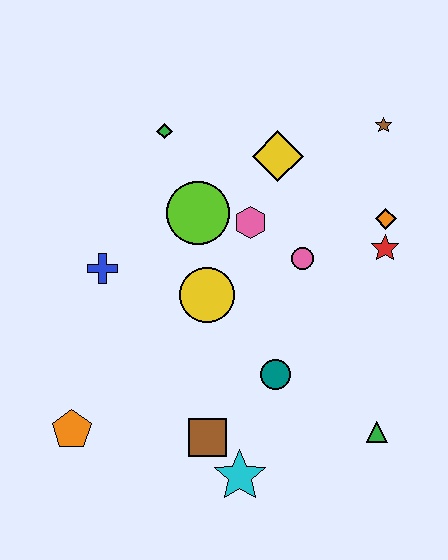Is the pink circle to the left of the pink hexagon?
No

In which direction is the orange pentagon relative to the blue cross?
The orange pentagon is below the blue cross.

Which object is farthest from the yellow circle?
The brown star is farthest from the yellow circle.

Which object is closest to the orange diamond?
The red star is closest to the orange diamond.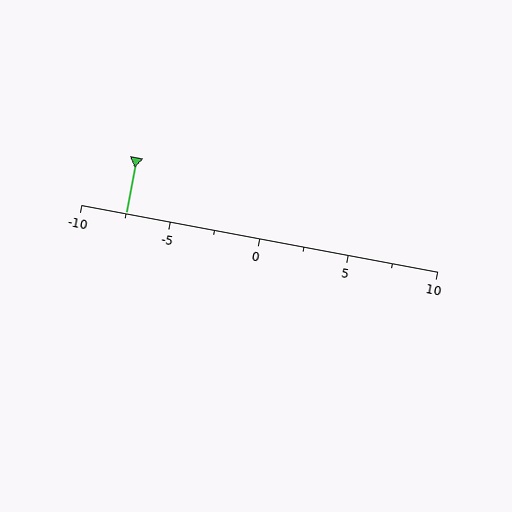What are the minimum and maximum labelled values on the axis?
The axis runs from -10 to 10.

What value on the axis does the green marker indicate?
The marker indicates approximately -7.5.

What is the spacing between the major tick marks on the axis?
The major ticks are spaced 5 apart.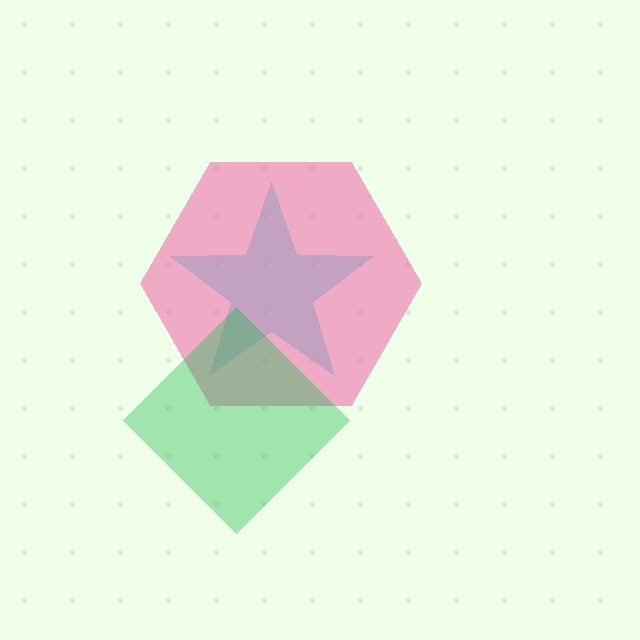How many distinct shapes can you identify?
There are 3 distinct shapes: a cyan star, a pink hexagon, a green diamond.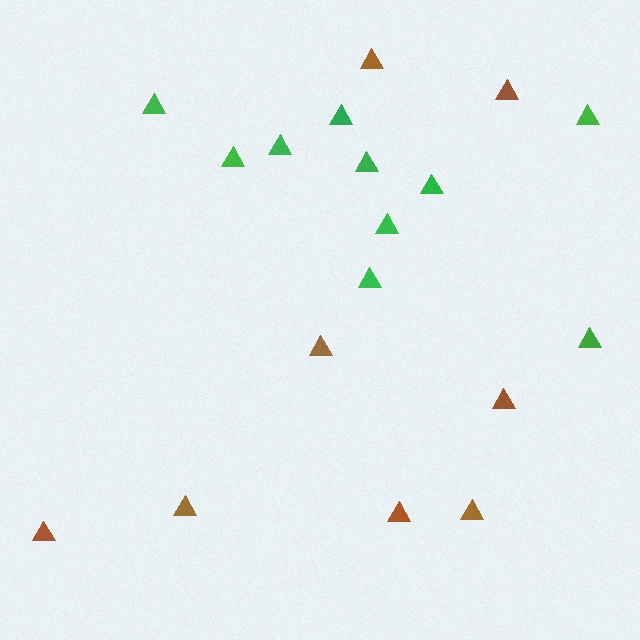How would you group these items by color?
There are 2 groups: one group of green triangles (10) and one group of brown triangles (8).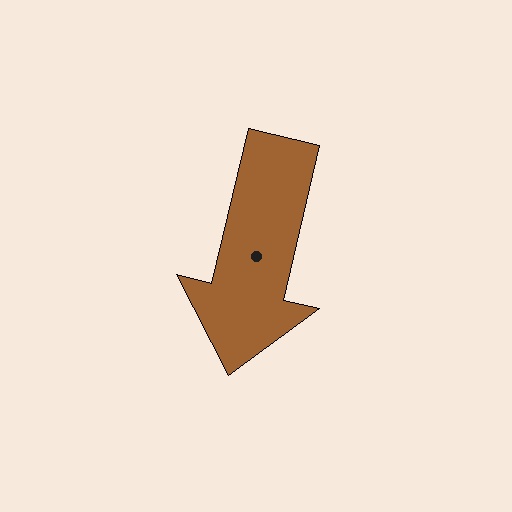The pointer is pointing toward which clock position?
Roughly 6 o'clock.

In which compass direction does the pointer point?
South.